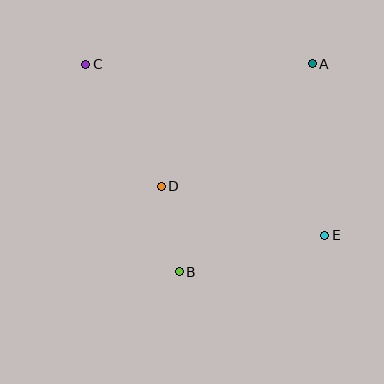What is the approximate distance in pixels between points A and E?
The distance between A and E is approximately 172 pixels.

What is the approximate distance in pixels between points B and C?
The distance between B and C is approximately 228 pixels.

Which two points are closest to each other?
Points B and D are closest to each other.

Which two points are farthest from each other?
Points C and E are farthest from each other.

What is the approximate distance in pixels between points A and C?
The distance between A and C is approximately 226 pixels.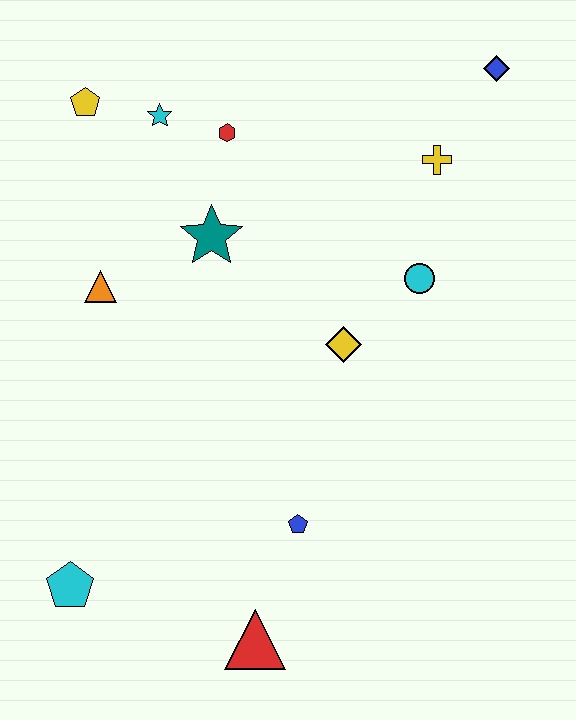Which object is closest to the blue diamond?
The yellow cross is closest to the blue diamond.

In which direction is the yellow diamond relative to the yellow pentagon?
The yellow diamond is to the right of the yellow pentagon.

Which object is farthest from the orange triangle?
The blue diamond is farthest from the orange triangle.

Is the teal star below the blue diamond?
Yes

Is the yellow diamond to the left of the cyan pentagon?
No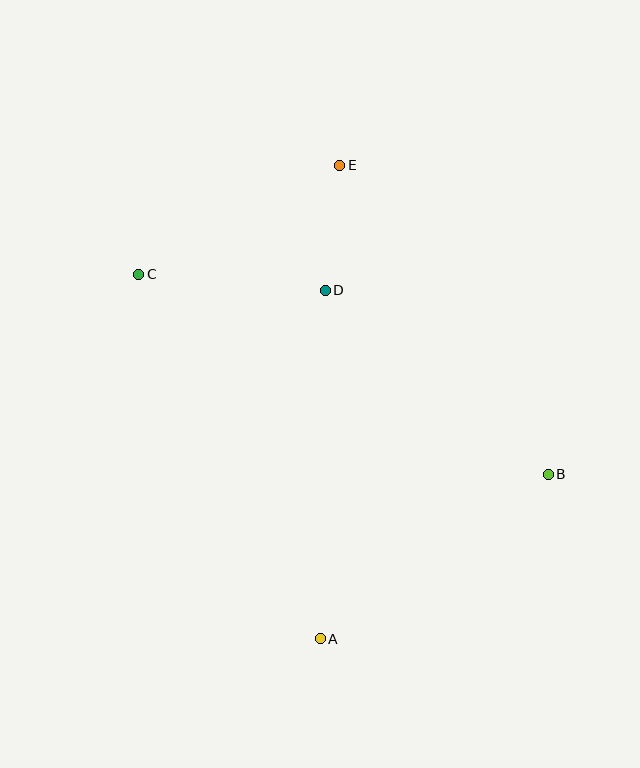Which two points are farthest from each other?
Points A and E are farthest from each other.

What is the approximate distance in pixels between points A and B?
The distance between A and B is approximately 281 pixels.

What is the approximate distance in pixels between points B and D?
The distance between B and D is approximately 289 pixels.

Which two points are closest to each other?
Points D and E are closest to each other.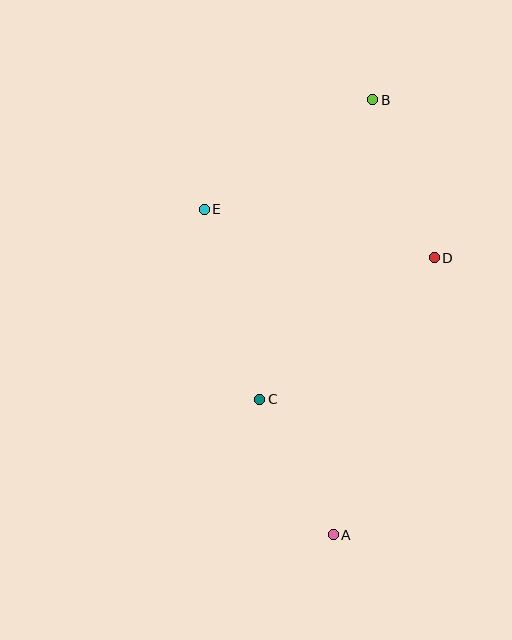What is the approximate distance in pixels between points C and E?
The distance between C and E is approximately 198 pixels.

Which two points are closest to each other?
Points A and C are closest to each other.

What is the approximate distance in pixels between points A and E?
The distance between A and E is approximately 350 pixels.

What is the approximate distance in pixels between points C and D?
The distance between C and D is approximately 225 pixels.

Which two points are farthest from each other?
Points A and B are farthest from each other.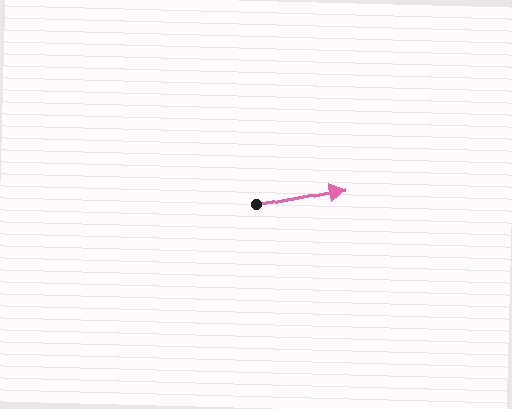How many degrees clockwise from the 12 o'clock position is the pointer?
Approximately 79 degrees.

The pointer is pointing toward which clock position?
Roughly 3 o'clock.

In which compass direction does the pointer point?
East.